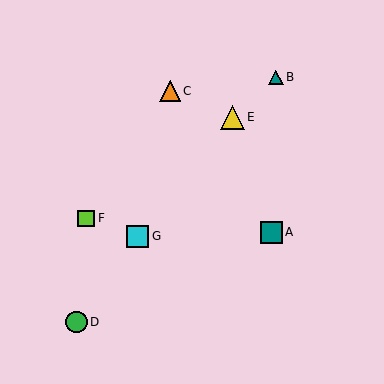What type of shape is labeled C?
Shape C is an orange triangle.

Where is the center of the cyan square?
The center of the cyan square is at (138, 236).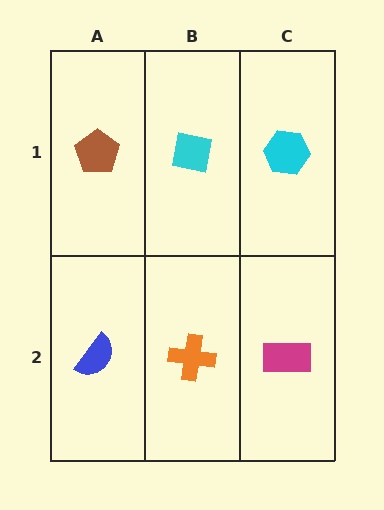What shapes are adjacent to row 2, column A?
A brown pentagon (row 1, column A), an orange cross (row 2, column B).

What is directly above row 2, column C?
A cyan hexagon.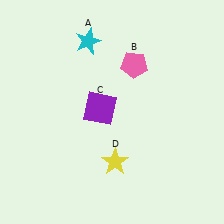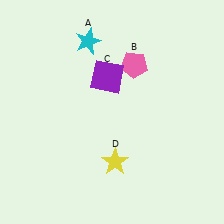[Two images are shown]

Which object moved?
The purple square (C) moved up.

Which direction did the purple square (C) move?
The purple square (C) moved up.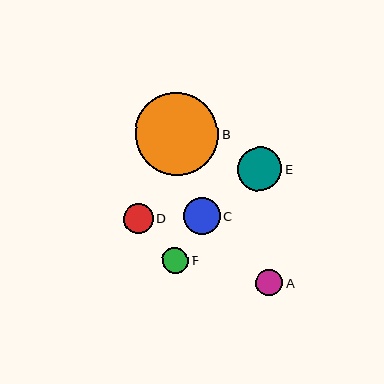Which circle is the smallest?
Circle A is the smallest with a size of approximately 27 pixels.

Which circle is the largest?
Circle B is the largest with a size of approximately 83 pixels.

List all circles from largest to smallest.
From largest to smallest: B, E, C, D, F, A.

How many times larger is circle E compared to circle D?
Circle E is approximately 1.5 times the size of circle D.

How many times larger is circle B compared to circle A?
Circle B is approximately 3.1 times the size of circle A.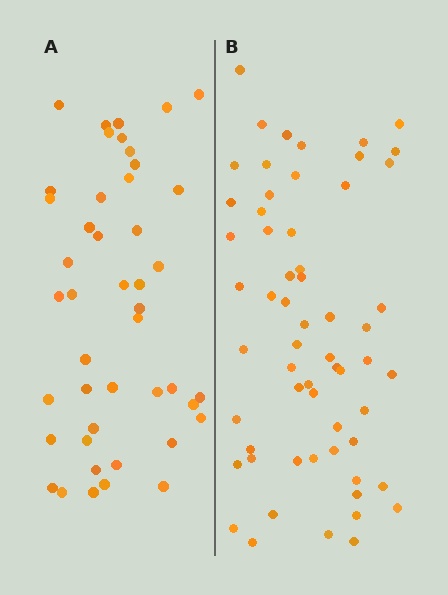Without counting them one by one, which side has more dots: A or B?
Region B (the right region) has more dots.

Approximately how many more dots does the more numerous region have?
Region B has approximately 15 more dots than region A.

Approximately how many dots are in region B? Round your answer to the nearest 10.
About 60 dots.